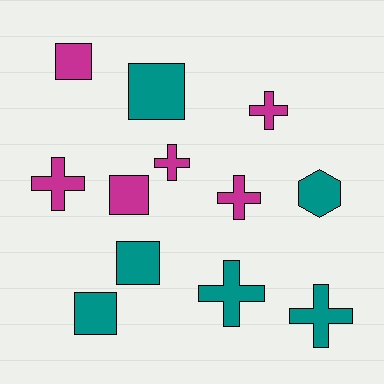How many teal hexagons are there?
There is 1 teal hexagon.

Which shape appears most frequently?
Cross, with 6 objects.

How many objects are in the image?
There are 12 objects.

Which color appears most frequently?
Teal, with 6 objects.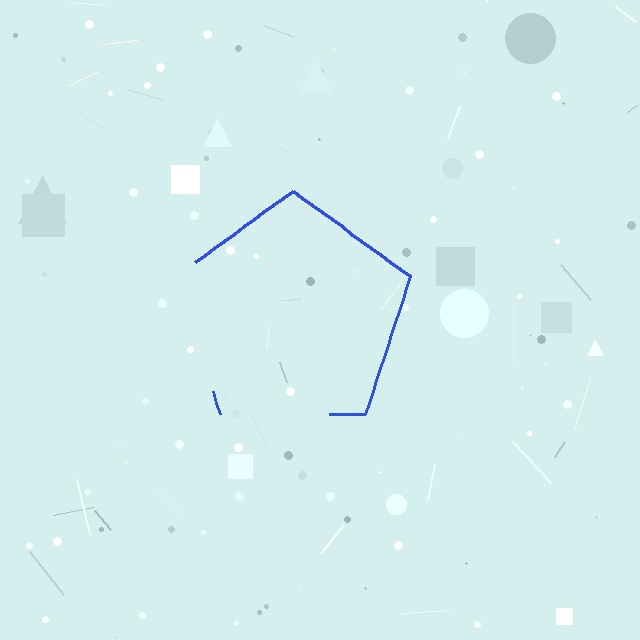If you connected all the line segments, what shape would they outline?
They would outline a pentagon.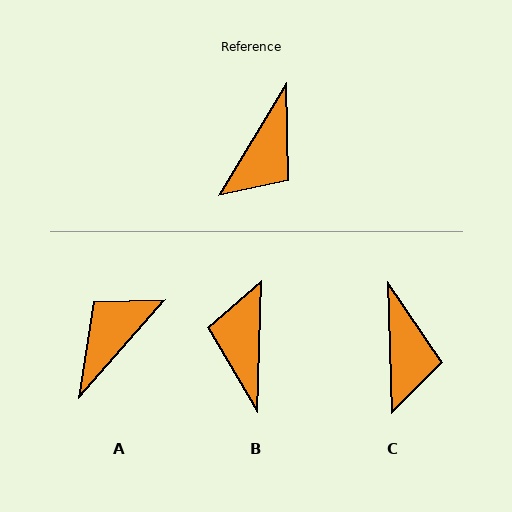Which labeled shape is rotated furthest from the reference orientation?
A, about 169 degrees away.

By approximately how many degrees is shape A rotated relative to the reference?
Approximately 169 degrees counter-clockwise.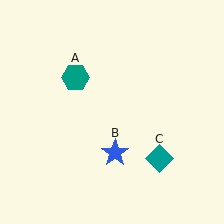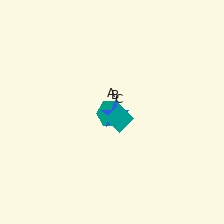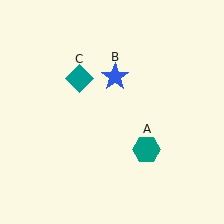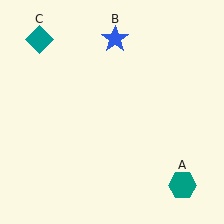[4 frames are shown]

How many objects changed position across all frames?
3 objects changed position: teal hexagon (object A), blue star (object B), teal diamond (object C).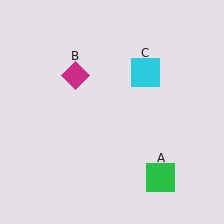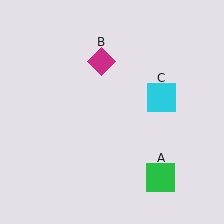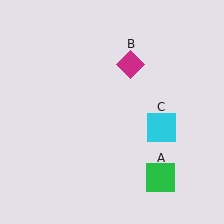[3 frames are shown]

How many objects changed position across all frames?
2 objects changed position: magenta diamond (object B), cyan square (object C).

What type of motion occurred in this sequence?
The magenta diamond (object B), cyan square (object C) rotated clockwise around the center of the scene.